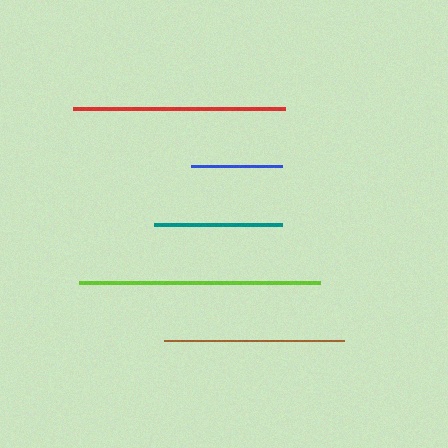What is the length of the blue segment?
The blue segment is approximately 91 pixels long.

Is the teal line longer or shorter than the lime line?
The lime line is longer than the teal line.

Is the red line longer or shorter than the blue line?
The red line is longer than the blue line.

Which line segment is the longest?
The lime line is the longest at approximately 241 pixels.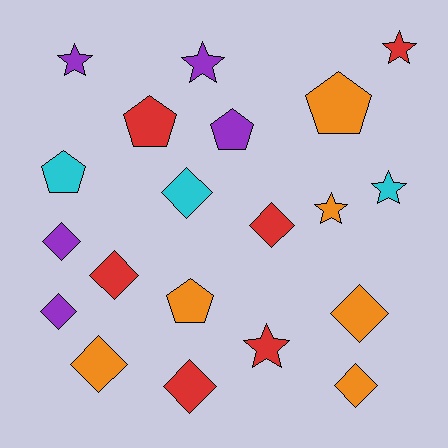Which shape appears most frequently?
Diamond, with 9 objects.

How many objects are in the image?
There are 20 objects.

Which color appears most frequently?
Orange, with 6 objects.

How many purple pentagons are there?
There is 1 purple pentagon.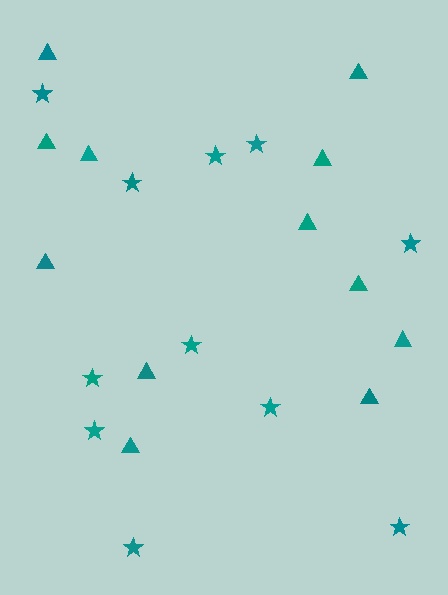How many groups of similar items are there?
There are 2 groups: one group of stars (11) and one group of triangles (12).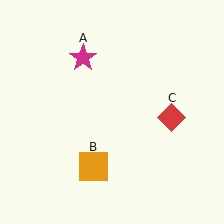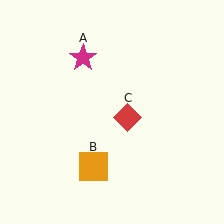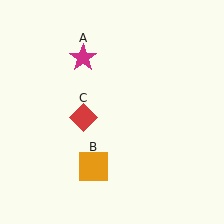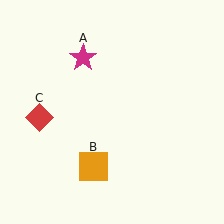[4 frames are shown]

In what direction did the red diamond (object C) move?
The red diamond (object C) moved left.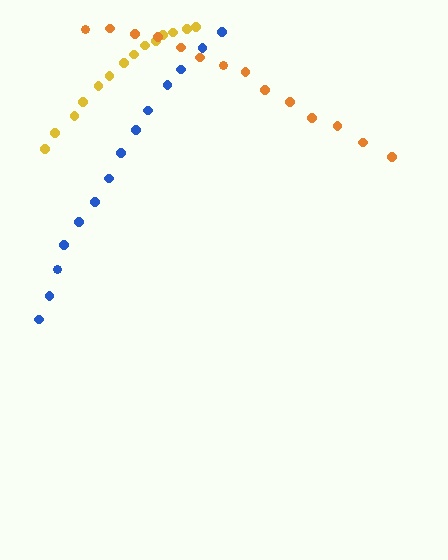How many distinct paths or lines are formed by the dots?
There are 3 distinct paths.